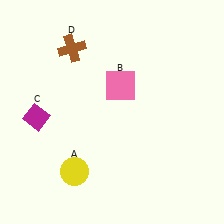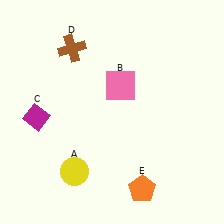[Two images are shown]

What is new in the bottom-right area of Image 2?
An orange pentagon (E) was added in the bottom-right area of Image 2.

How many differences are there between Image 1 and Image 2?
There is 1 difference between the two images.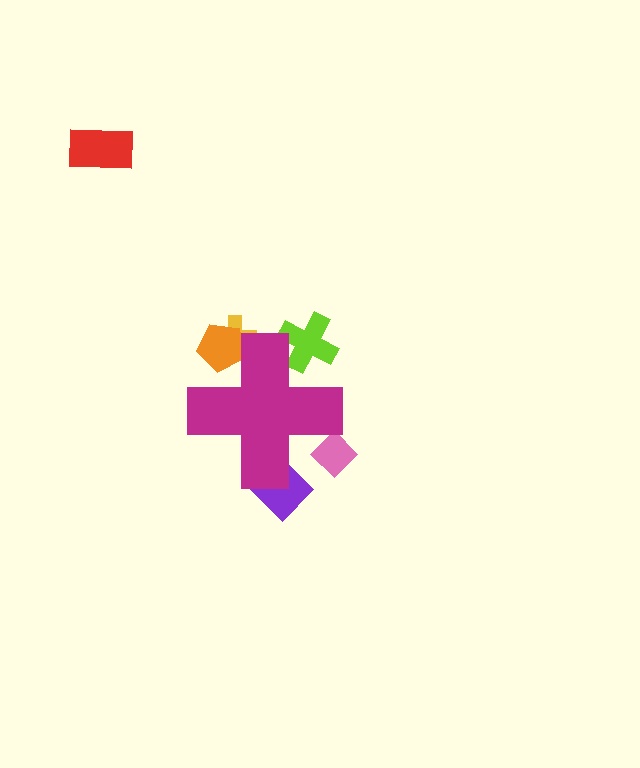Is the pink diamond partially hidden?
Yes, the pink diamond is partially hidden behind the magenta cross.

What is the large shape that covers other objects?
A magenta cross.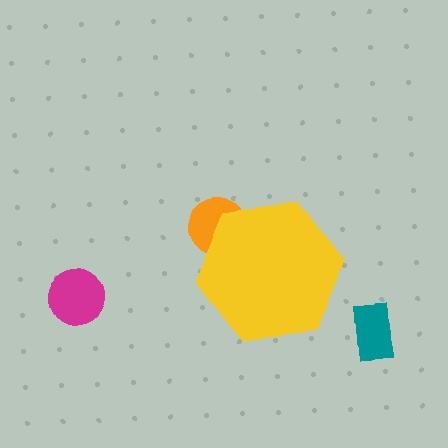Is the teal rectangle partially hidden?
No, the teal rectangle is fully visible.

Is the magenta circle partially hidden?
No, the magenta circle is fully visible.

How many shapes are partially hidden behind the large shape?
1 shape is partially hidden.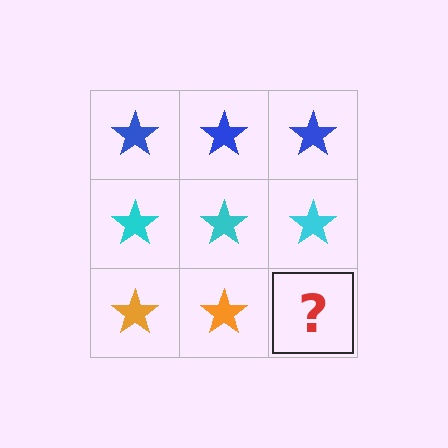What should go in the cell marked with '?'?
The missing cell should contain an orange star.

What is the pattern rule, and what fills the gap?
The rule is that each row has a consistent color. The gap should be filled with an orange star.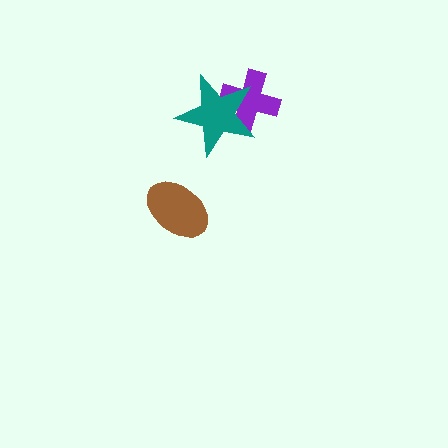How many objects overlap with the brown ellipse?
0 objects overlap with the brown ellipse.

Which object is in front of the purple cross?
The teal star is in front of the purple cross.